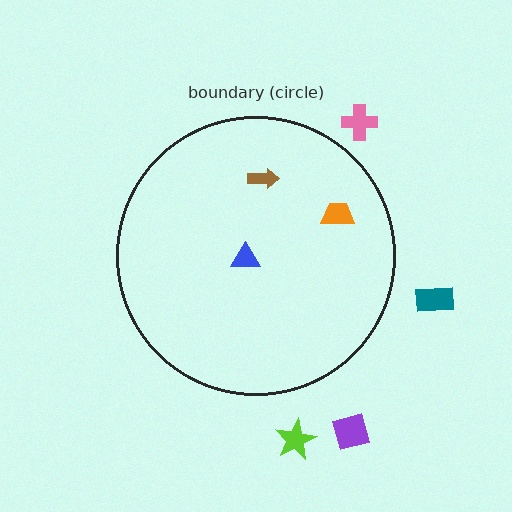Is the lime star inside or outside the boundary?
Outside.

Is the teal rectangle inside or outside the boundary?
Outside.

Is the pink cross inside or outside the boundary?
Outside.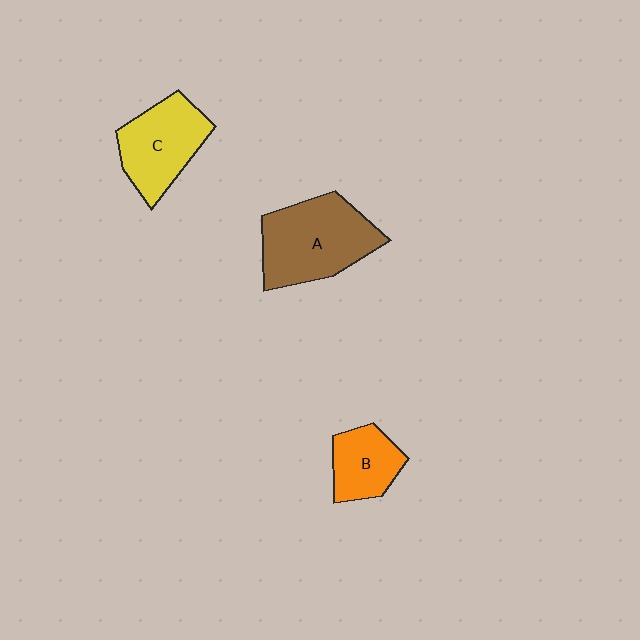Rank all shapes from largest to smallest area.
From largest to smallest: A (brown), C (yellow), B (orange).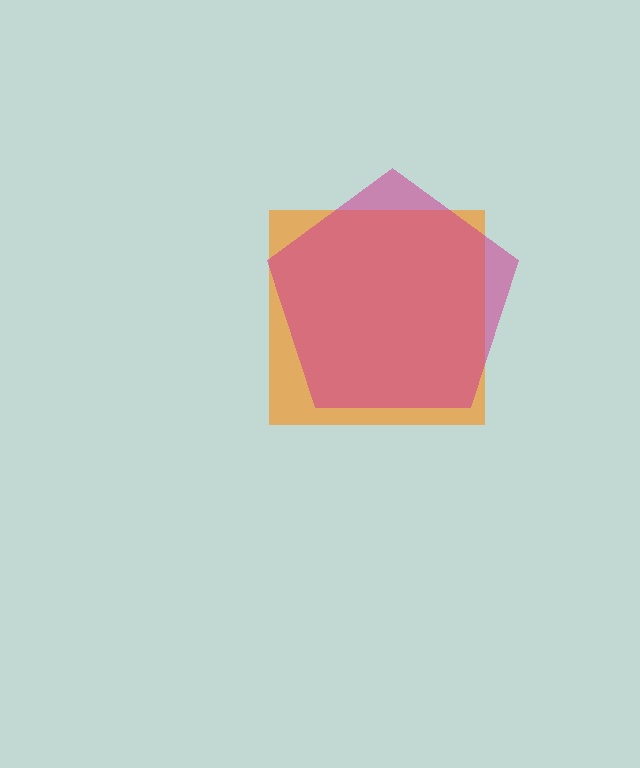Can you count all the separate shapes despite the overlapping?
Yes, there are 2 separate shapes.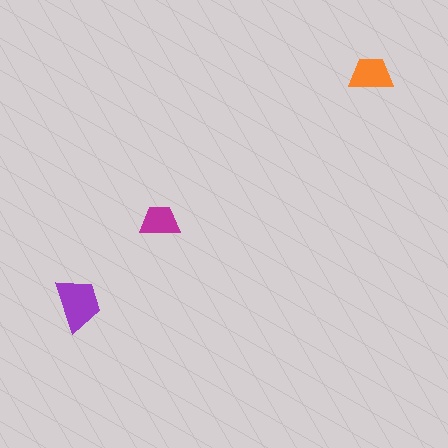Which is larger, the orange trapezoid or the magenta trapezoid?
The orange one.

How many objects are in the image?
There are 3 objects in the image.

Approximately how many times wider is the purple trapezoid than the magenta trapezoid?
About 1.5 times wider.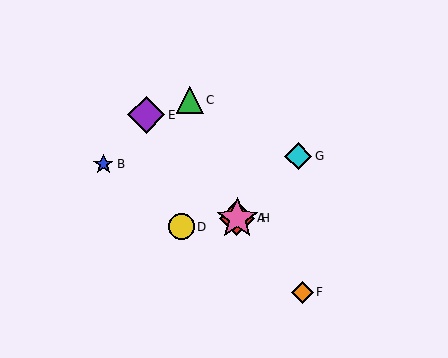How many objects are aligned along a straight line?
4 objects (A, E, F, H) are aligned along a straight line.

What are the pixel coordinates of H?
Object H is at (237, 218).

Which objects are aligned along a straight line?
Objects A, E, F, H are aligned along a straight line.